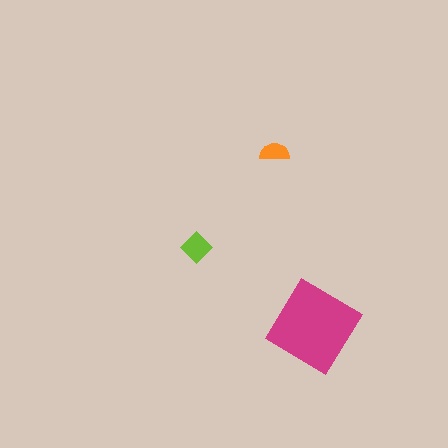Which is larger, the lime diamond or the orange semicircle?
The lime diamond.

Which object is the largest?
The magenta diamond.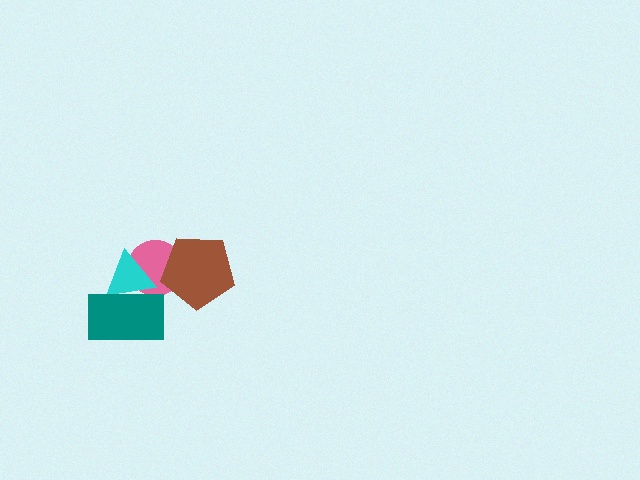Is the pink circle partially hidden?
Yes, it is partially covered by another shape.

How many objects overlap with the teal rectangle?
2 objects overlap with the teal rectangle.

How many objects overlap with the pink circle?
3 objects overlap with the pink circle.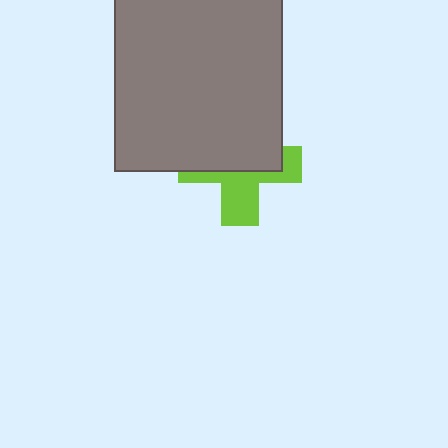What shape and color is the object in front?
The object in front is a gray rectangle.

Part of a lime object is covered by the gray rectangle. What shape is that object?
It is a cross.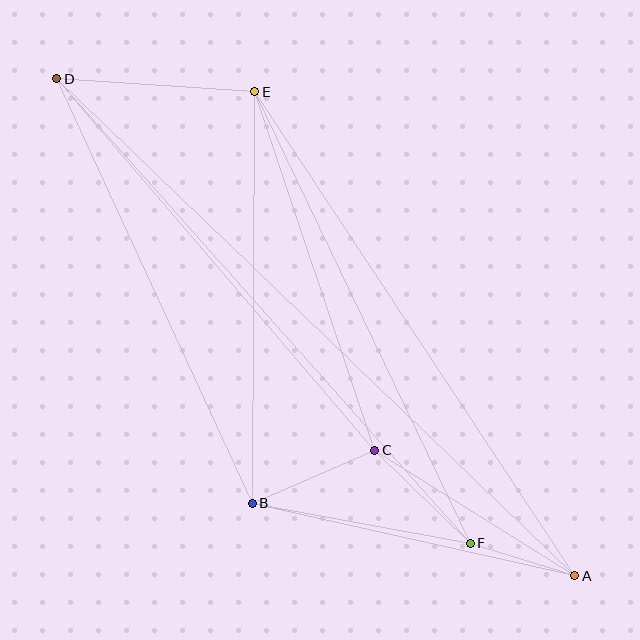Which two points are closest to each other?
Points A and F are closest to each other.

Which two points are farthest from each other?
Points A and D are farthest from each other.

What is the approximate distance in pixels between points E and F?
The distance between E and F is approximately 500 pixels.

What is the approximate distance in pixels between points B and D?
The distance between B and D is approximately 467 pixels.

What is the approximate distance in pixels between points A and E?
The distance between A and E is approximately 580 pixels.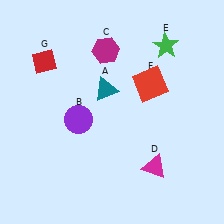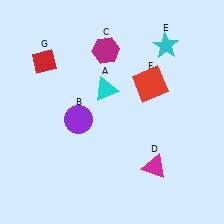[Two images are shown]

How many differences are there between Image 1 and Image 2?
There are 2 differences between the two images.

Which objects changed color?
A changed from teal to cyan. E changed from green to cyan.